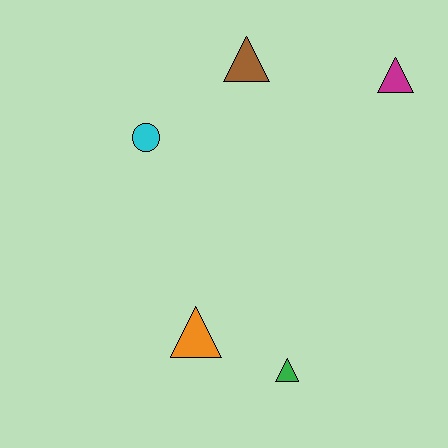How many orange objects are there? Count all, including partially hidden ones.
There is 1 orange object.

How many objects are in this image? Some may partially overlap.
There are 5 objects.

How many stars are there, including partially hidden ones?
There are no stars.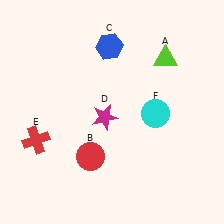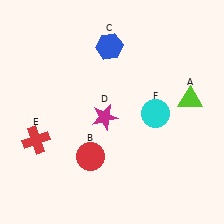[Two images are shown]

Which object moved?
The lime triangle (A) moved down.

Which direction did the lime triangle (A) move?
The lime triangle (A) moved down.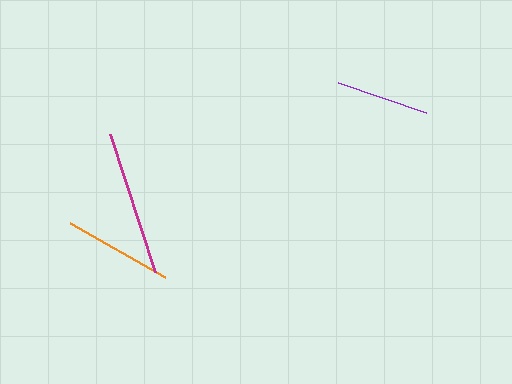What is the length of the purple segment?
The purple segment is approximately 93 pixels long.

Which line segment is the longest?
The magenta line is the longest at approximately 146 pixels.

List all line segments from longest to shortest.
From longest to shortest: magenta, orange, purple.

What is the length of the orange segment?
The orange segment is approximately 109 pixels long.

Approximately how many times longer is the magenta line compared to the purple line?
The magenta line is approximately 1.6 times the length of the purple line.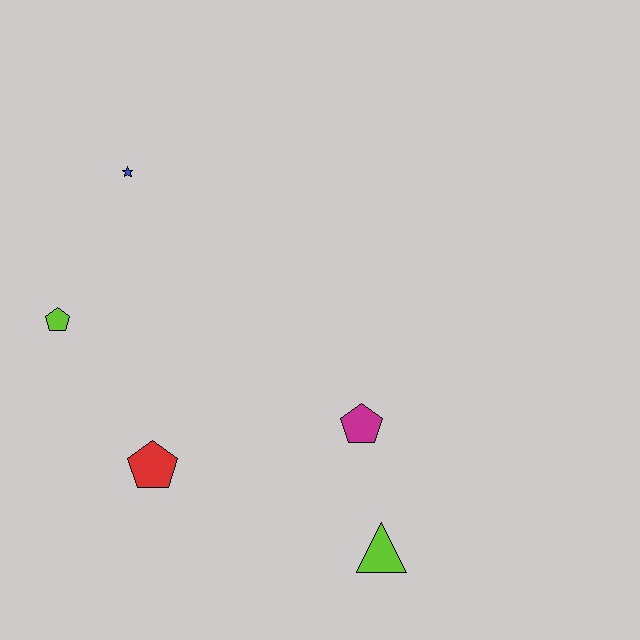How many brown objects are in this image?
There are no brown objects.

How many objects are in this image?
There are 5 objects.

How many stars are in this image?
There is 1 star.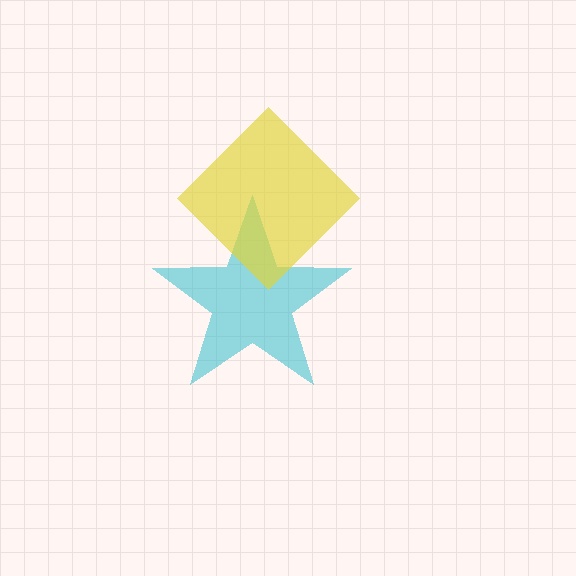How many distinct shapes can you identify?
There are 2 distinct shapes: a cyan star, a yellow diamond.